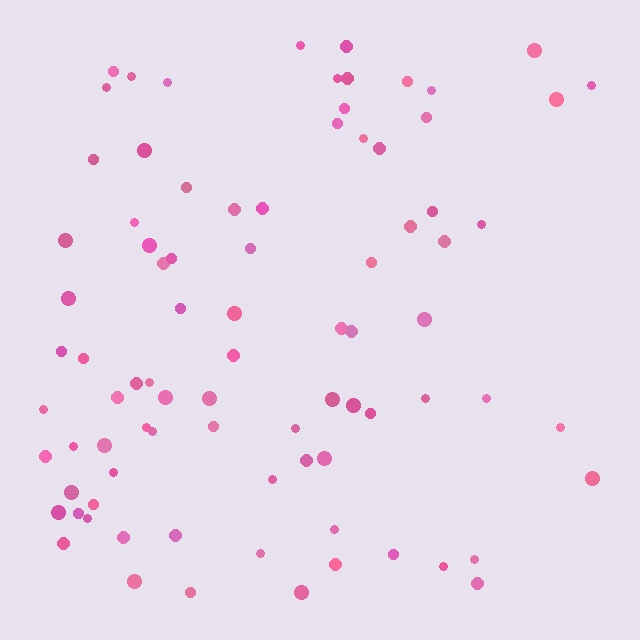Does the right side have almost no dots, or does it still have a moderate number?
Still a moderate number, just noticeably fewer than the left.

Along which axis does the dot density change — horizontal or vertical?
Horizontal.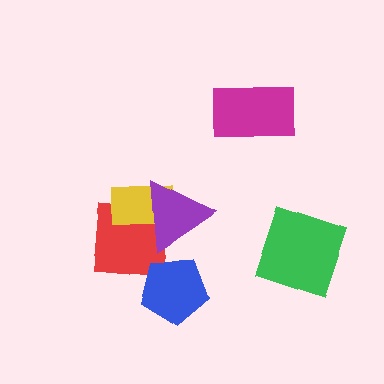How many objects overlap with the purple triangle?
2 objects overlap with the purple triangle.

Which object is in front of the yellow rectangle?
The purple triangle is in front of the yellow rectangle.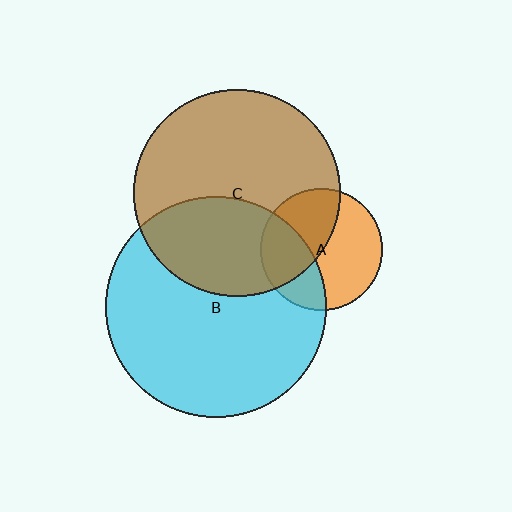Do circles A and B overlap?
Yes.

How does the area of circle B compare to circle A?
Approximately 3.3 times.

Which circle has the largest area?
Circle B (cyan).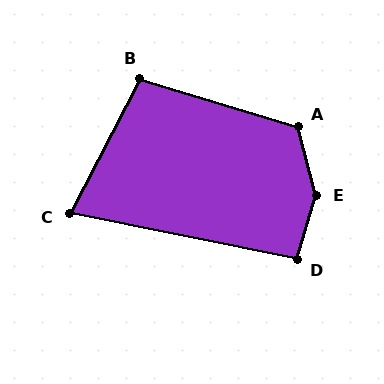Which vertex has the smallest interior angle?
C, at approximately 74 degrees.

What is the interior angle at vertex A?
Approximately 122 degrees (obtuse).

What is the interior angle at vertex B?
Approximately 101 degrees (obtuse).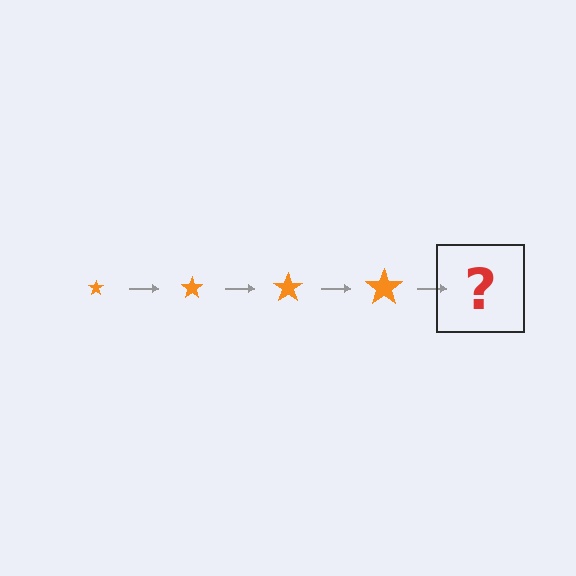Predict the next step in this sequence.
The next step is an orange star, larger than the previous one.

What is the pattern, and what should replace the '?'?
The pattern is that the star gets progressively larger each step. The '?' should be an orange star, larger than the previous one.